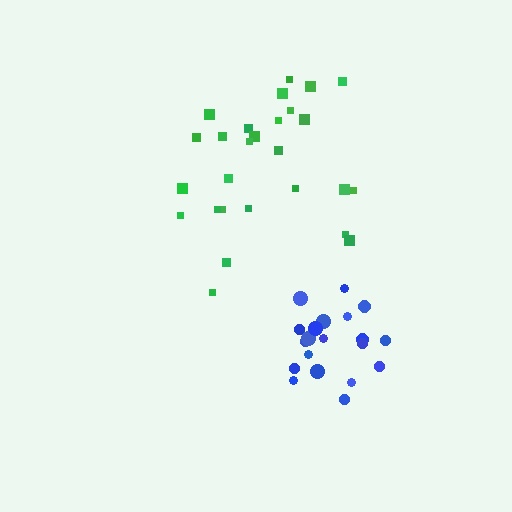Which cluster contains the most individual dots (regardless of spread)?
Green (27).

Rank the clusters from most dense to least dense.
blue, green.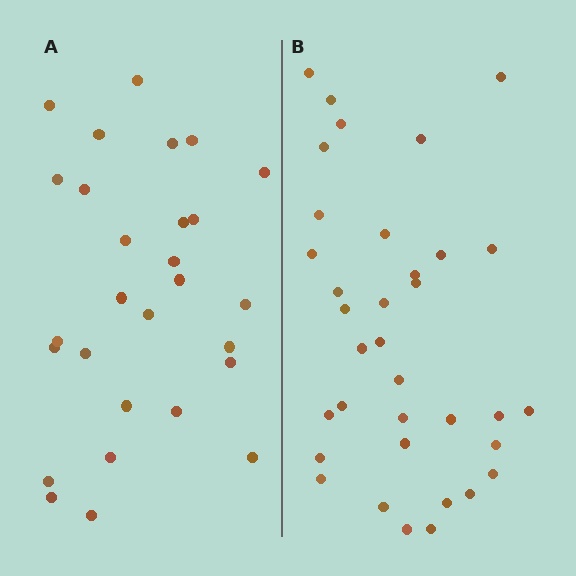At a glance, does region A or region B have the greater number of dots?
Region B (the right region) has more dots.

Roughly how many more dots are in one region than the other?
Region B has roughly 8 or so more dots than region A.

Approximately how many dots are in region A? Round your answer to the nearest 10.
About 30 dots. (The exact count is 28, which rounds to 30.)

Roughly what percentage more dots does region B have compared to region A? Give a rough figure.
About 25% more.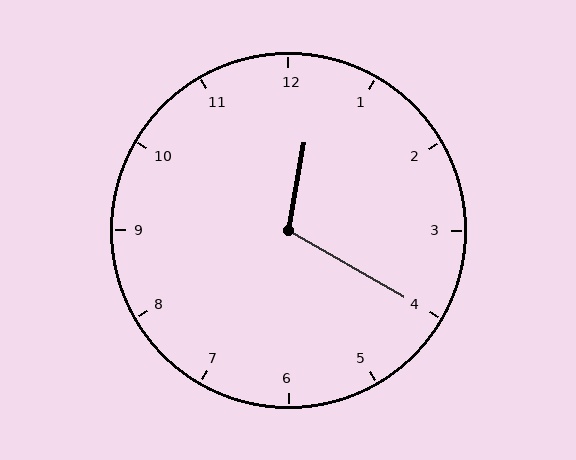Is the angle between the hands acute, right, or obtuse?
It is obtuse.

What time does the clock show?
12:20.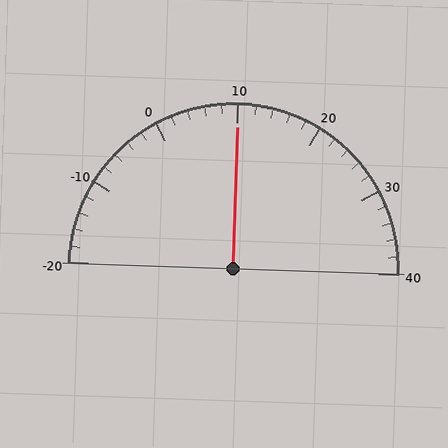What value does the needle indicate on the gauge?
The needle indicates approximately 10.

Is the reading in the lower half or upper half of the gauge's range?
The reading is in the upper half of the range (-20 to 40).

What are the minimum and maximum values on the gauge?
The gauge ranges from -20 to 40.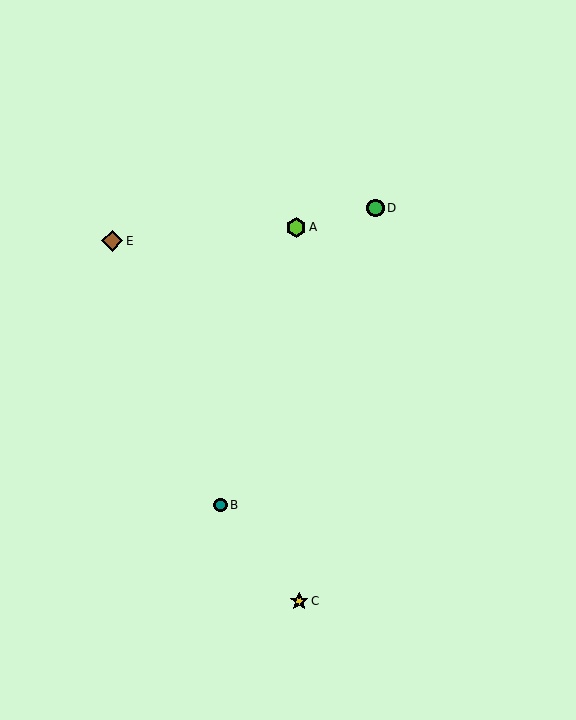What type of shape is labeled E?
Shape E is a brown diamond.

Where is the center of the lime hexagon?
The center of the lime hexagon is at (296, 227).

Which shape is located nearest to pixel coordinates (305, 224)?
The lime hexagon (labeled A) at (296, 227) is nearest to that location.